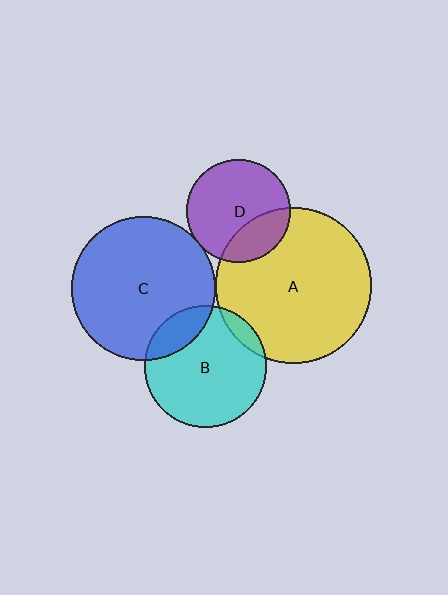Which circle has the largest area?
Circle A (yellow).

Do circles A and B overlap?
Yes.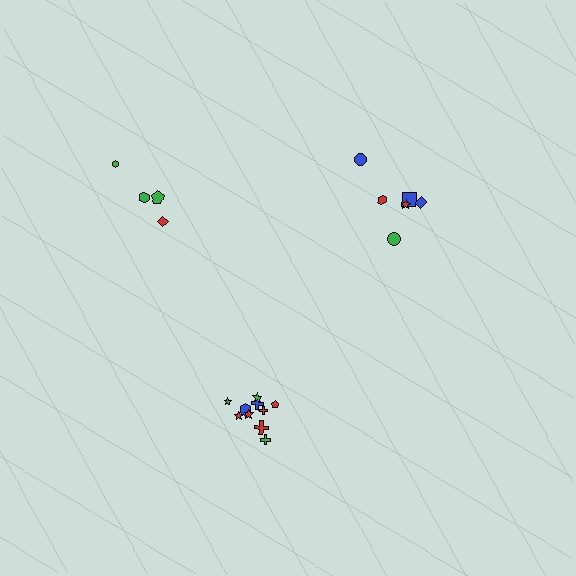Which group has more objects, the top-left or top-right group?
The top-right group.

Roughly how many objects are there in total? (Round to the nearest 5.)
Roughly 20 objects in total.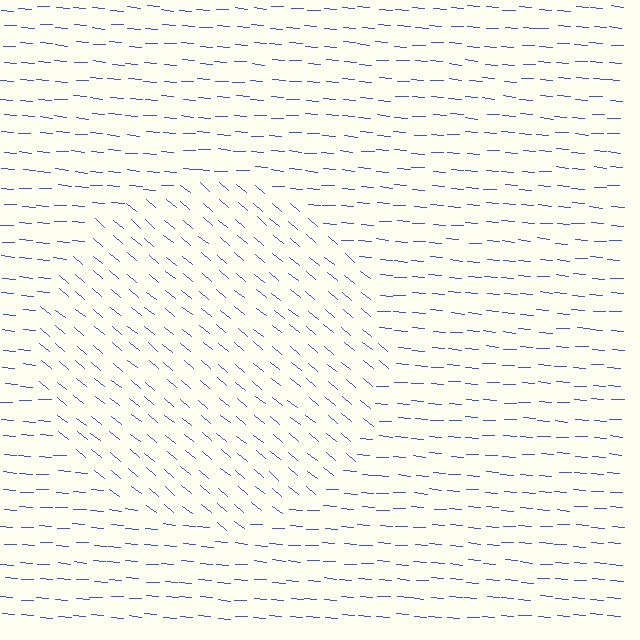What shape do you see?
I see a circle.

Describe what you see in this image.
The image is filled with small blue line segments. A circle region in the image has lines oriented differently from the surrounding lines, creating a visible texture boundary.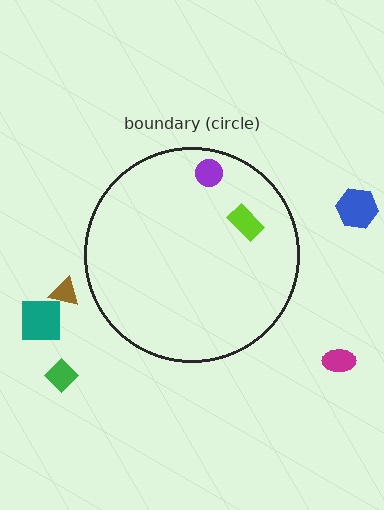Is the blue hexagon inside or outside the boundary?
Outside.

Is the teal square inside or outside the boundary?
Outside.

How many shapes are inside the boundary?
2 inside, 5 outside.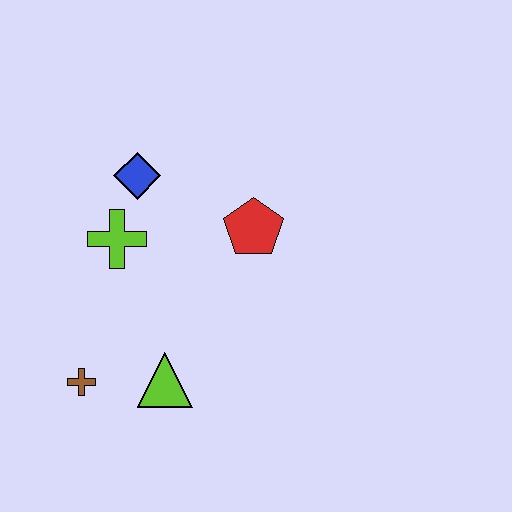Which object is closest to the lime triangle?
The brown cross is closest to the lime triangle.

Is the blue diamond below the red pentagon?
No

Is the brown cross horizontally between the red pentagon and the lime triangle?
No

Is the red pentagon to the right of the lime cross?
Yes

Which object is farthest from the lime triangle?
The blue diamond is farthest from the lime triangle.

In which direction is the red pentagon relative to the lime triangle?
The red pentagon is above the lime triangle.